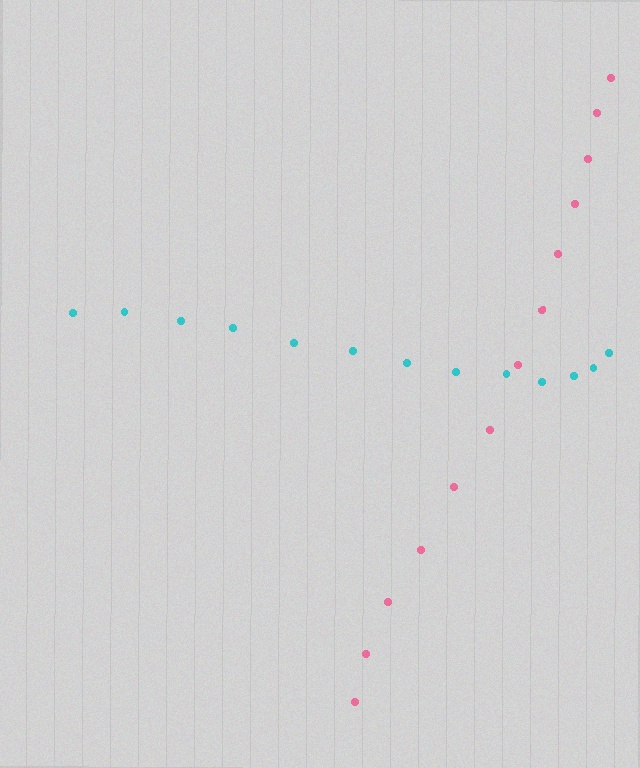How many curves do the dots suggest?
There are 2 distinct paths.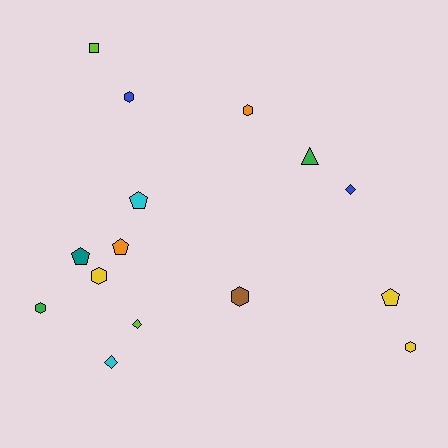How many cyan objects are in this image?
There are 2 cyan objects.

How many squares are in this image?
There is 1 square.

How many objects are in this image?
There are 15 objects.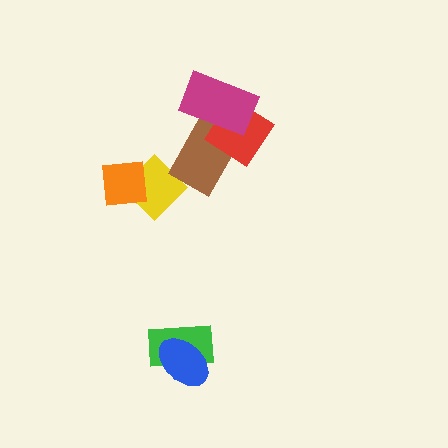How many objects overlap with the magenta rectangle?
2 objects overlap with the magenta rectangle.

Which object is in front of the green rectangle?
The blue ellipse is in front of the green rectangle.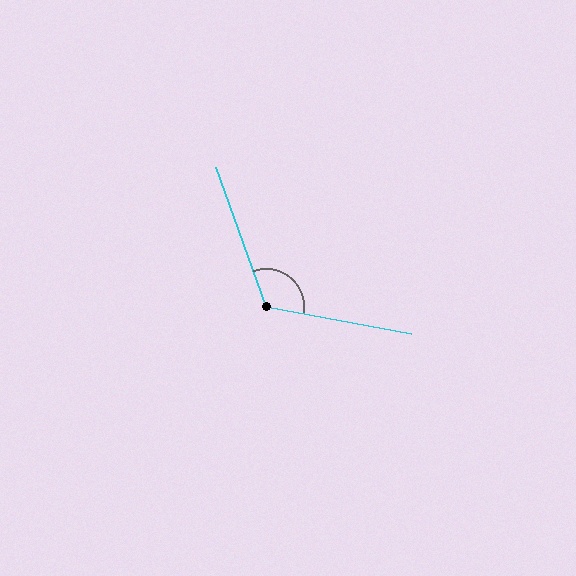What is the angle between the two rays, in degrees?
Approximately 120 degrees.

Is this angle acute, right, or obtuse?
It is obtuse.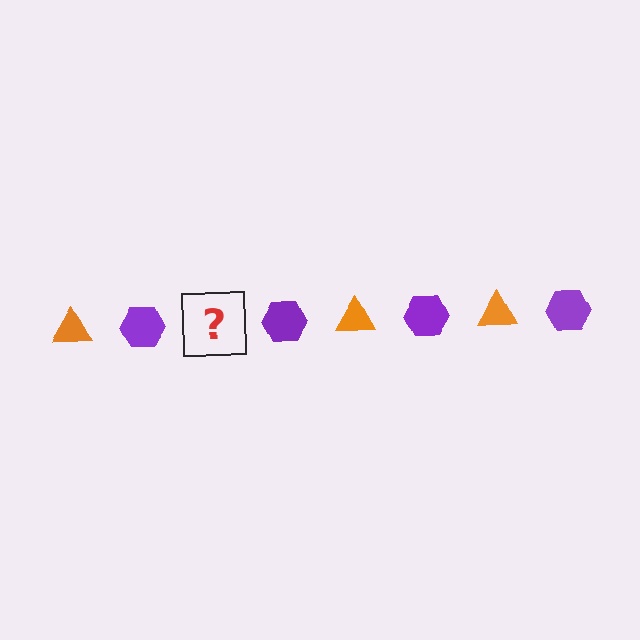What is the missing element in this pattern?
The missing element is an orange triangle.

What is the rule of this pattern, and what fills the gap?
The rule is that the pattern alternates between orange triangle and purple hexagon. The gap should be filled with an orange triangle.